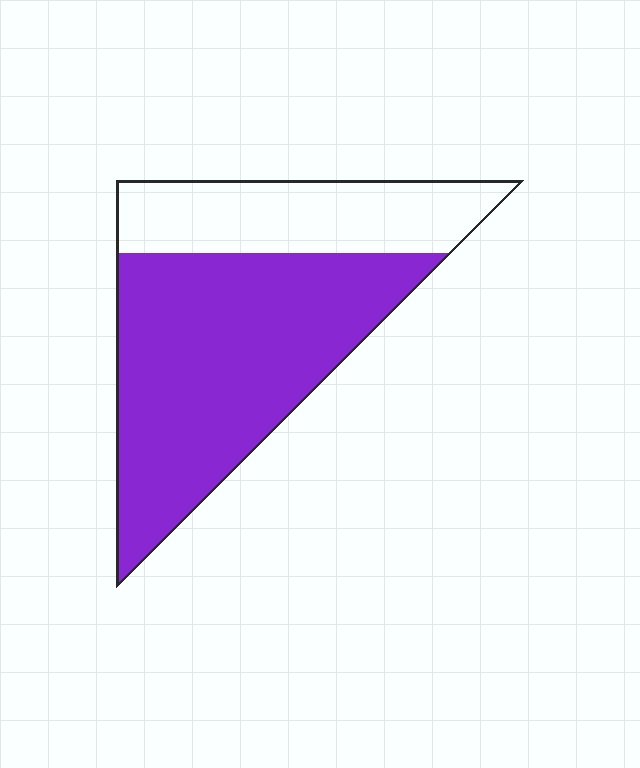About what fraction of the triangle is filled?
About two thirds (2/3).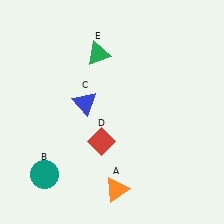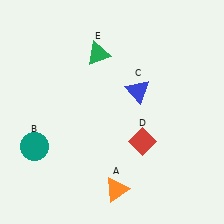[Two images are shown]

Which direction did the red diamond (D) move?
The red diamond (D) moved right.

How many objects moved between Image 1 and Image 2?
3 objects moved between the two images.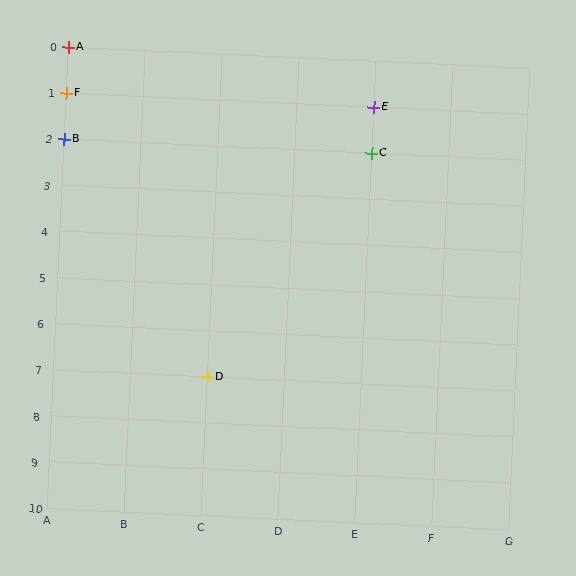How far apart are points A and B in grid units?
Points A and B are 2 rows apart.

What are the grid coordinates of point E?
Point E is at grid coordinates (E, 1).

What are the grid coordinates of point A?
Point A is at grid coordinates (A, 0).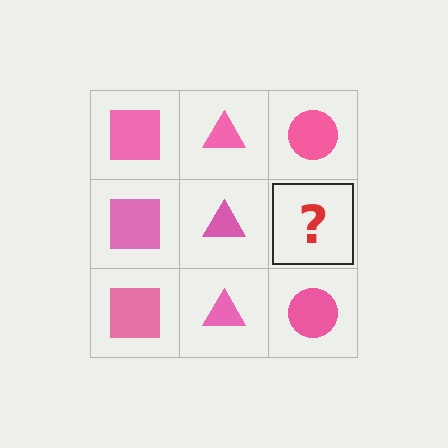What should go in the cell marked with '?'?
The missing cell should contain a pink circle.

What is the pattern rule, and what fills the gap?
The rule is that each column has a consistent shape. The gap should be filled with a pink circle.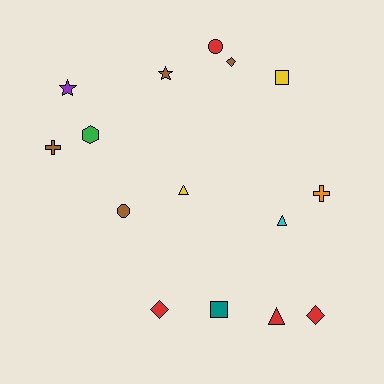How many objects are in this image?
There are 15 objects.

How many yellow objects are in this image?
There are 2 yellow objects.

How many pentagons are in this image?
There are no pentagons.